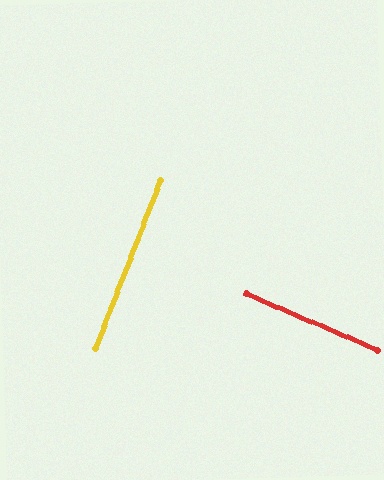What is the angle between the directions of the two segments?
Approximately 88 degrees.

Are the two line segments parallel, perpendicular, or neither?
Perpendicular — they meet at approximately 88°.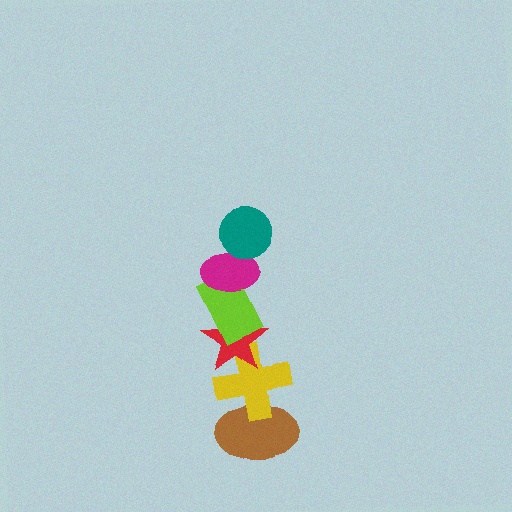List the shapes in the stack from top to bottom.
From top to bottom: the teal circle, the magenta ellipse, the lime rectangle, the red star, the yellow cross, the brown ellipse.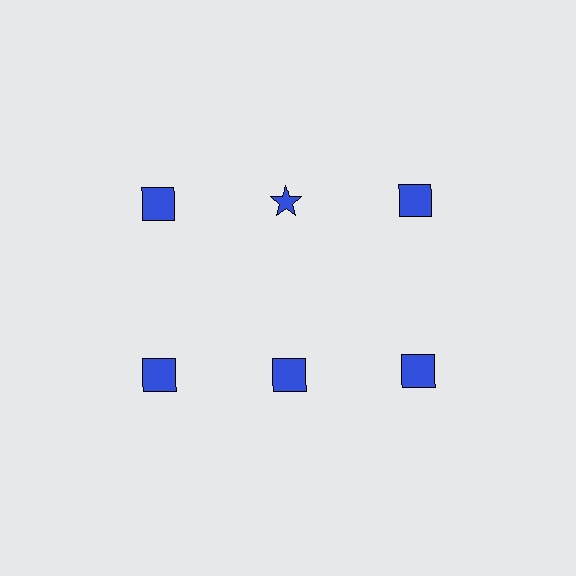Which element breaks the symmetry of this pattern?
The blue star in the top row, second from left column breaks the symmetry. All other shapes are blue squares.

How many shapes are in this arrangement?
There are 6 shapes arranged in a grid pattern.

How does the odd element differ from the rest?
It has a different shape: star instead of square.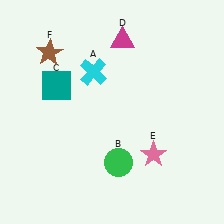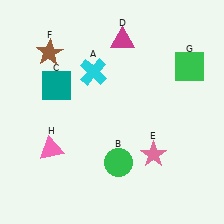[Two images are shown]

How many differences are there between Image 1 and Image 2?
There are 2 differences between the two images.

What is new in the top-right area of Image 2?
A green square (G) was added in the top-right area of Image 2.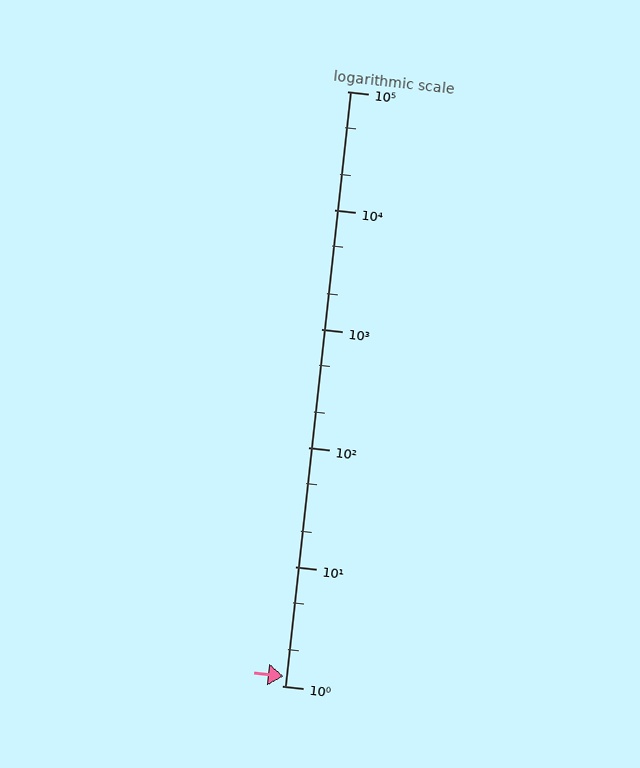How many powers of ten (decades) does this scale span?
The scale spans 5 decades, from 1 to 100000.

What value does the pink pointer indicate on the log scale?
The pointer indicates approximately 1.2.